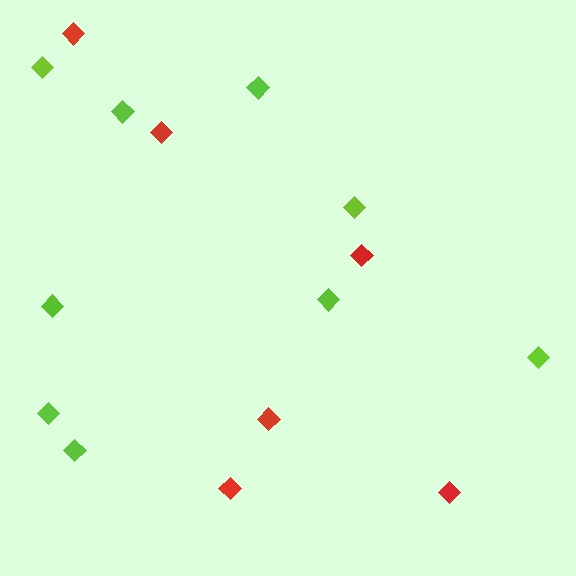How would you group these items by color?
There are 2 groups: one group of red diamonds (6) and one group of lime diamonds (9).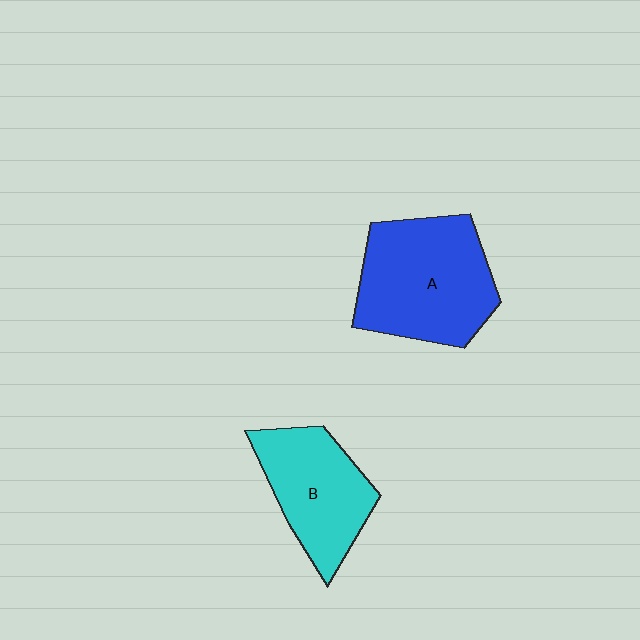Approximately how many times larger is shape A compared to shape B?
Approximately 1.3 times.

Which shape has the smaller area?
Shape B (cyan).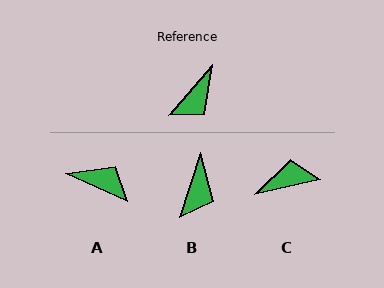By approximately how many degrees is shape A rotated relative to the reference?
Approximately 107 degrees counter-clockwise.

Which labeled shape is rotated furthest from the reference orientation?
C, about 143 degrees away.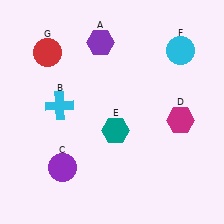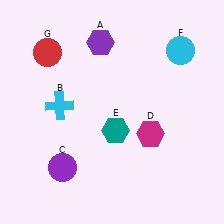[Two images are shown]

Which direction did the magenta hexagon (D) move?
The magenta hexagon (D) moved left.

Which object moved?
The magenta hexagon (D) moved left.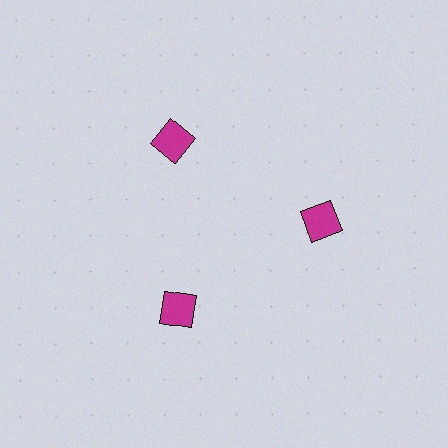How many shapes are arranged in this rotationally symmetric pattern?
There are 3 shapes, arranged in 3 groups of 1.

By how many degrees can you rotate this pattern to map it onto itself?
The pattern maps onto itself every 120 degrees of rotation.